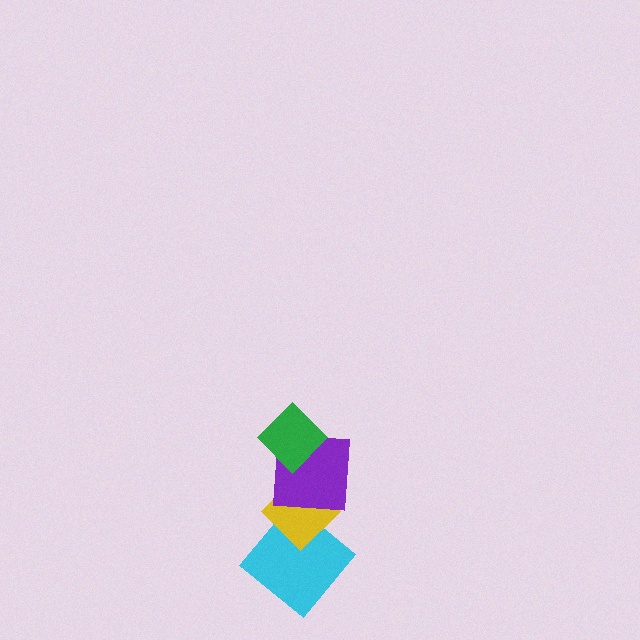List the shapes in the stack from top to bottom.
From top to bottom: the green diamond, the purple square, the yellow diamond, the cyan diamond.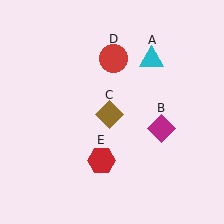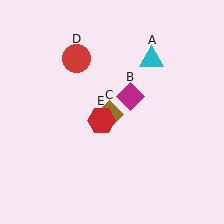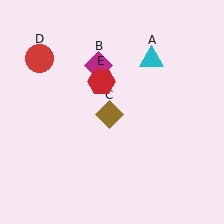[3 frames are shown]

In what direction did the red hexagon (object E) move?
The red hexagon (object E) moved up.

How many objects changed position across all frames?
3 objects changed position: magenta diamond (object B), red circle (object D), red hexagon (object E).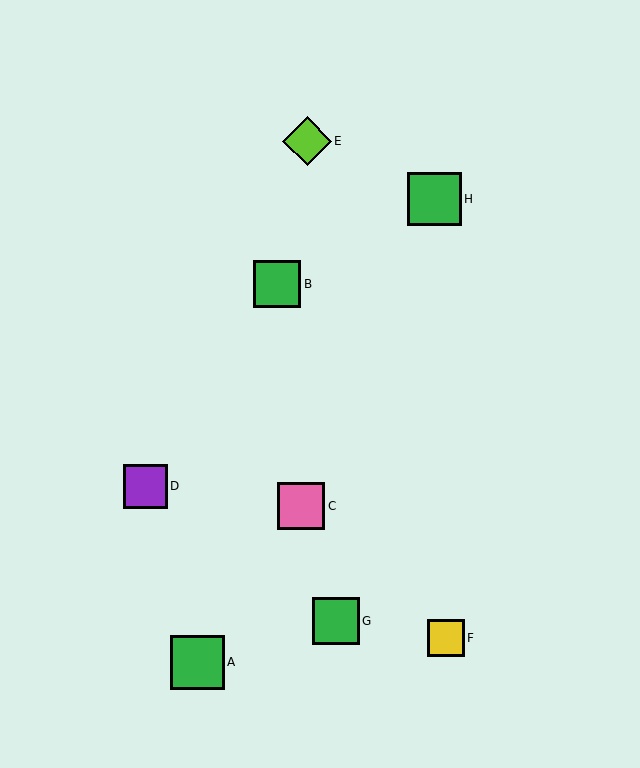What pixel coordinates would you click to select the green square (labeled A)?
Click at (198, 662) to select the green square A.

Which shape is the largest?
The green square (labeled A) is the largest.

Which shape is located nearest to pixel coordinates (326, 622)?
The green square (labeled G) at (336, 621) is nearest to that location.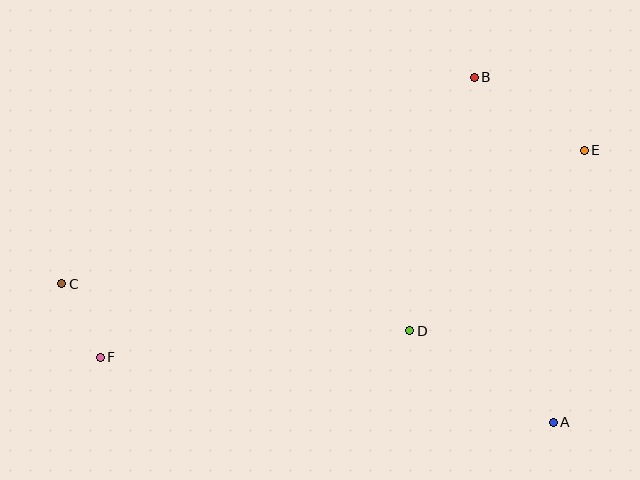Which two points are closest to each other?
Points C and F are closest to each other.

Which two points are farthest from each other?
Points C and E are farthest from each other.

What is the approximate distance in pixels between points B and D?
The distance between B and D is approximately 262 pixels.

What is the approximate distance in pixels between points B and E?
The distance between B and E is approximately 132 pixels.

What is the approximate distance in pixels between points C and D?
The distance between C and D is approximately 351 pixels.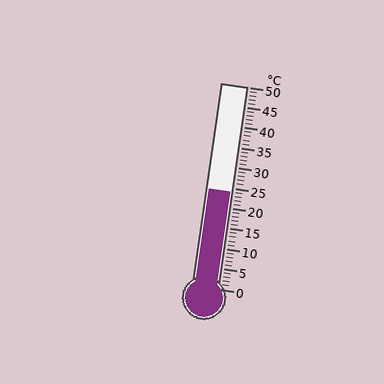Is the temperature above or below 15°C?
The temperature is above 15°C.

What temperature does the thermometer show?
The thermometer shows approximately 24°C.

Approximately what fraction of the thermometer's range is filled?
The thermometer is filled to approximately 50% of its range.